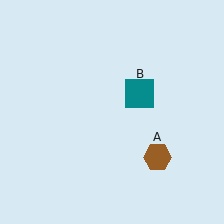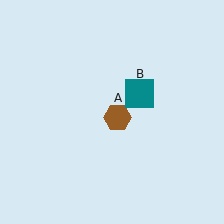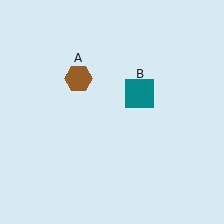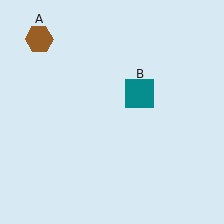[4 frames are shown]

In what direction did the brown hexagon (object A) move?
The brown hexagon (object A) moved up and to the left.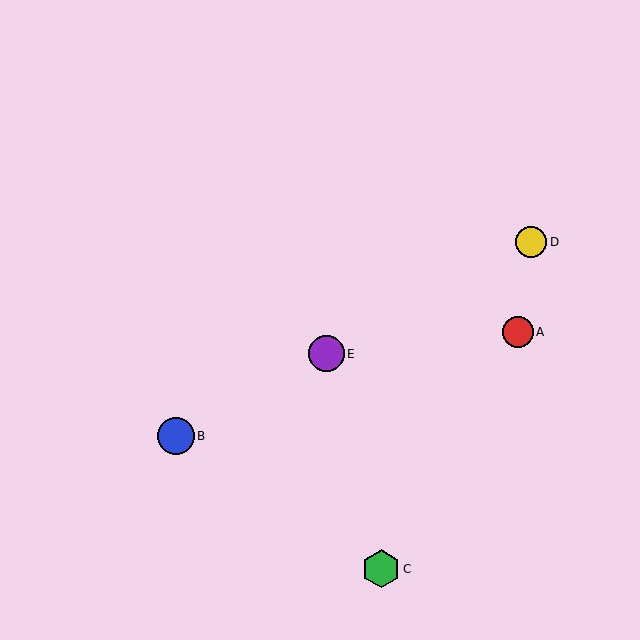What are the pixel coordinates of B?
Object B is at (176, 436).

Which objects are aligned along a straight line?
Objects B, D, E are aligned along a straight line.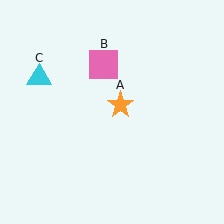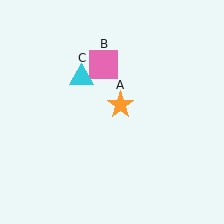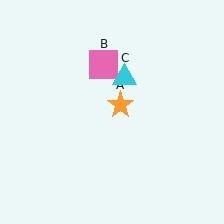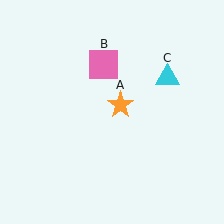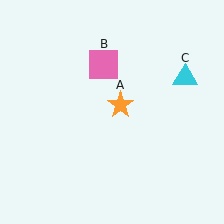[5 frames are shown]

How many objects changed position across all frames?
1 object changed position: cyan triangle (object C).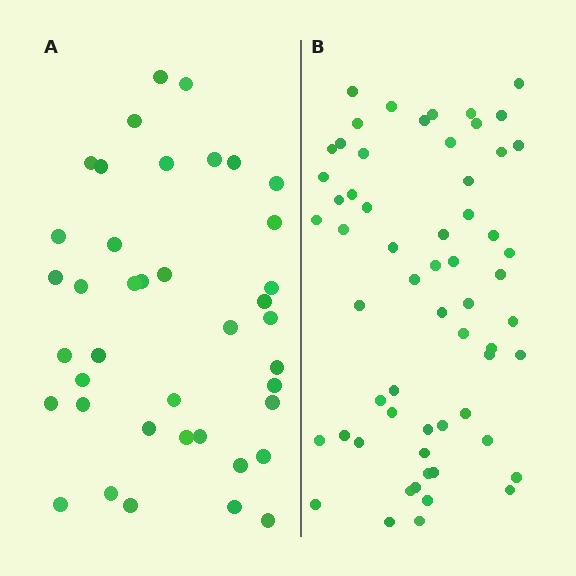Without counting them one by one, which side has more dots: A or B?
Region B (the right region) has more dots.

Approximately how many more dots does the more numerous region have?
Region B has approximately 20 more dots than region A.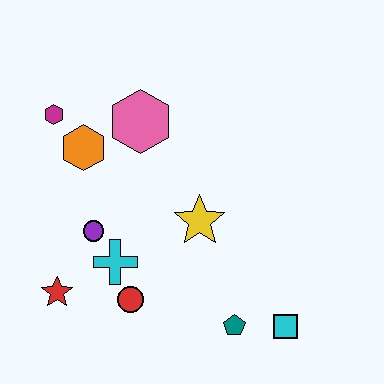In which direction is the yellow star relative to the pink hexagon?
The yellow star is below the pink hexagon.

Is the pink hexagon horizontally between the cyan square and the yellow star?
No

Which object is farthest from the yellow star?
The magenta hexagon is farthest from the yellow star.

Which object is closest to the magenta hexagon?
The orange hexagon is closest to the magenta hexagon.